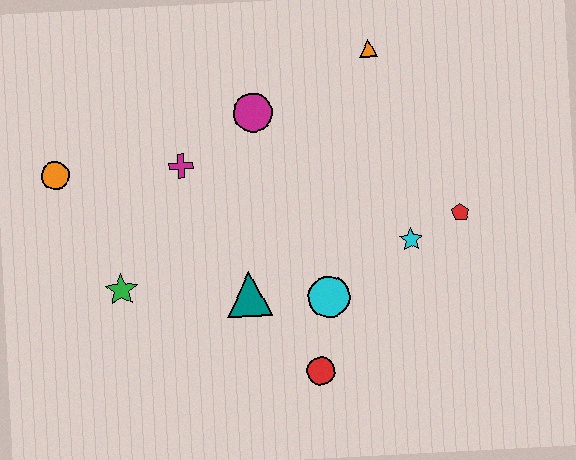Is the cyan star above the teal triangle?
Yes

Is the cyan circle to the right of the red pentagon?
No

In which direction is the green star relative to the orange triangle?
The green star is to the left of the orange triangle.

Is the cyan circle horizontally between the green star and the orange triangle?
Yes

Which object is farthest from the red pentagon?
The orange circle is farthest from the red pentagon.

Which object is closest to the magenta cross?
The magenta circle is closest to the magenta cross.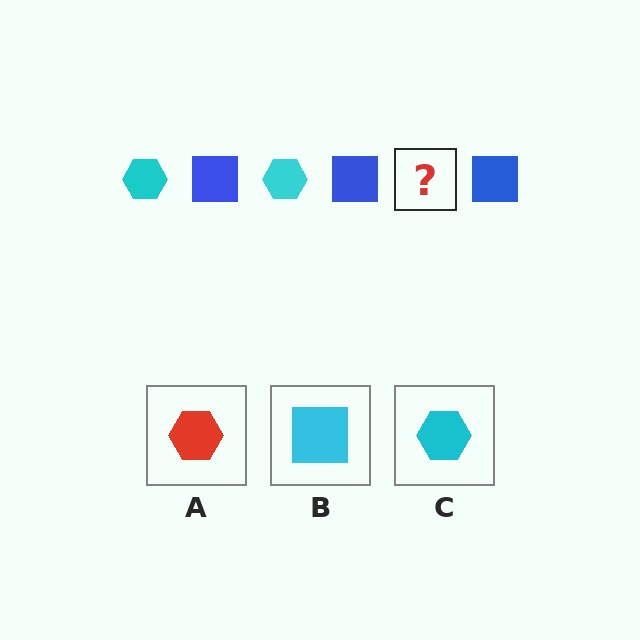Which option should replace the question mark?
Option C.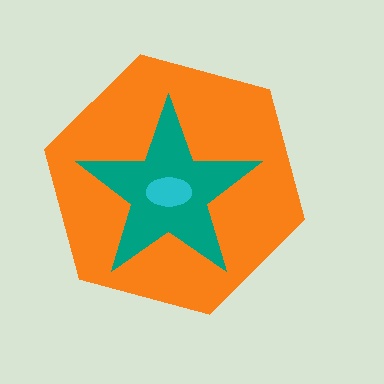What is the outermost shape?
The orange hexagon.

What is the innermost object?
The cyan ellipse.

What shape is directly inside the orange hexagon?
The teal star.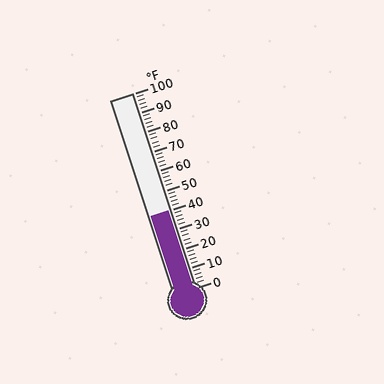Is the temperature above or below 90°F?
The temperature is below 90°F.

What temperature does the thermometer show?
The thermometer shows approximately 40°F.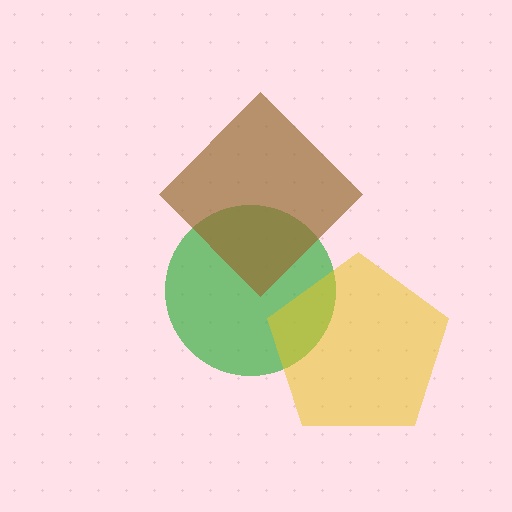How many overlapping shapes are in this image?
There are 3 overlapping shapes in the image.